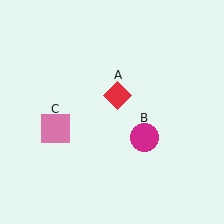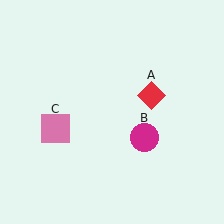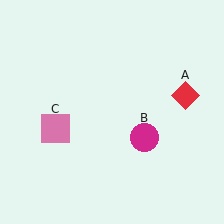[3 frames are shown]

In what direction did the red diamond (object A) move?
The red diamond (object A) moved right.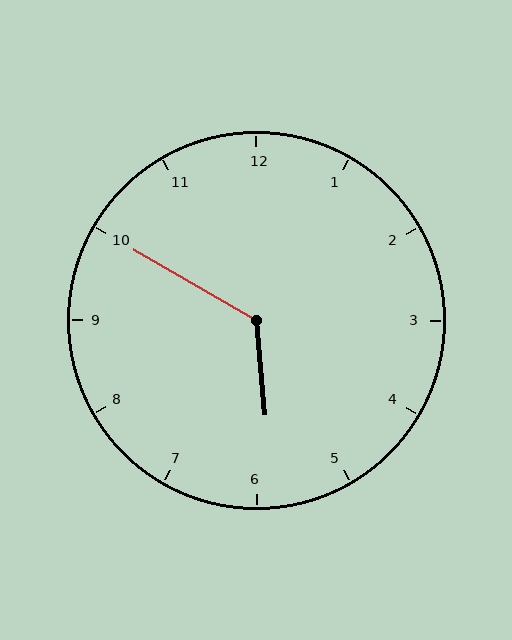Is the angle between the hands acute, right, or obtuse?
It is obtuse.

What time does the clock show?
5:50.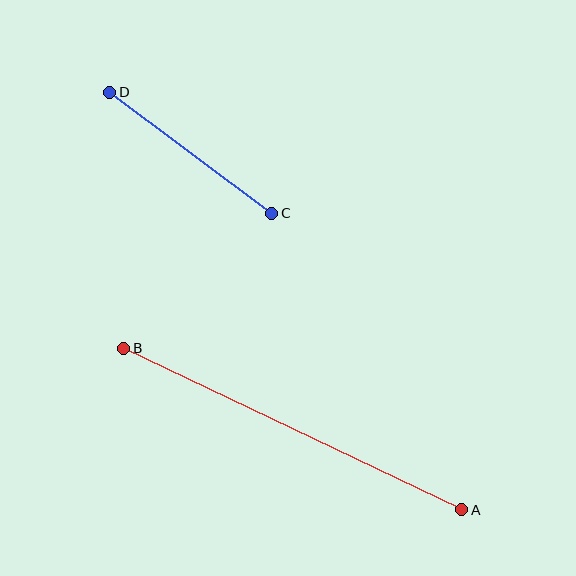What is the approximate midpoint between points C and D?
The midpoint is at approximately (191, 153) pixels.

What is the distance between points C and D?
The distance is approximately 202 pixels.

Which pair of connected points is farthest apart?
Points A and B are farthest apart.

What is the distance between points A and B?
The distance is approximately 375 pixels.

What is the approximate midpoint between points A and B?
The midpoint is at approximately (293, 429) pixels.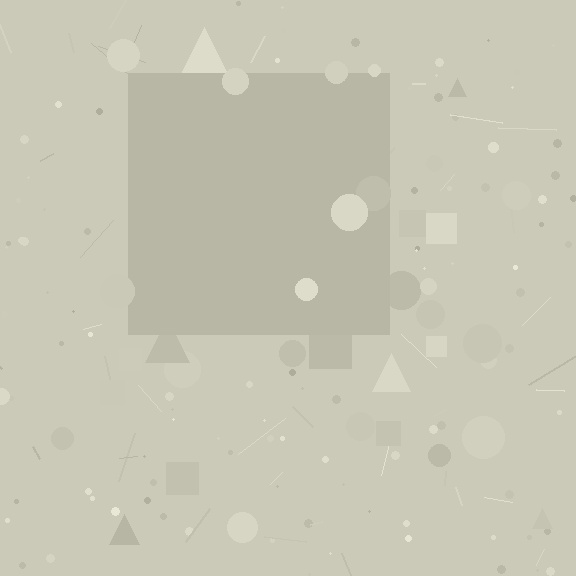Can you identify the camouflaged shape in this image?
The camouflaged shape is a square.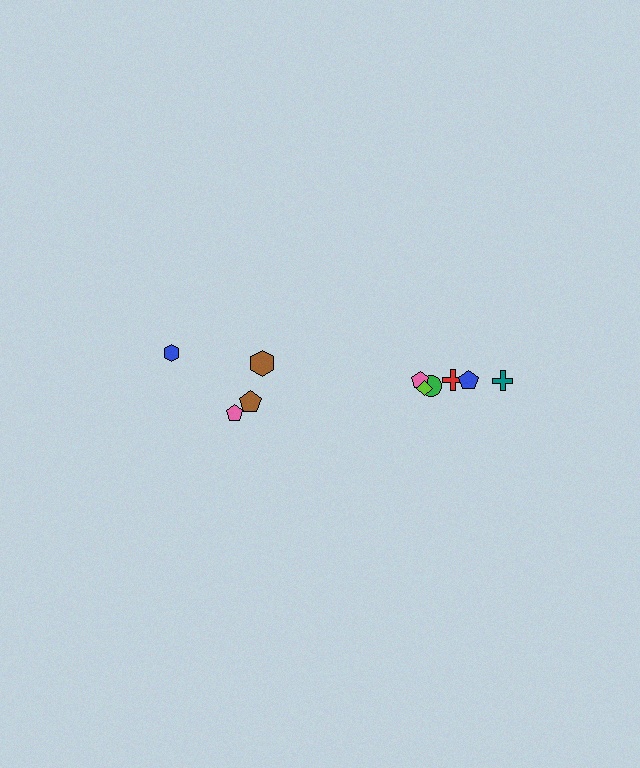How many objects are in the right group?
There are 6 objects.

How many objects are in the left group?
There are 4 objects.